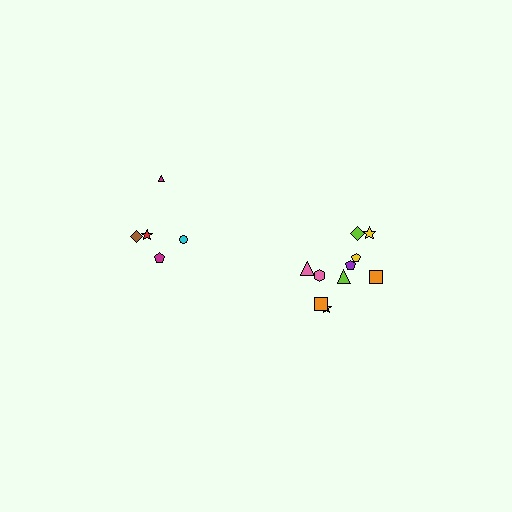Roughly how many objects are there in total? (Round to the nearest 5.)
Roughly 15 objects in total.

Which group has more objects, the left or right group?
The right group.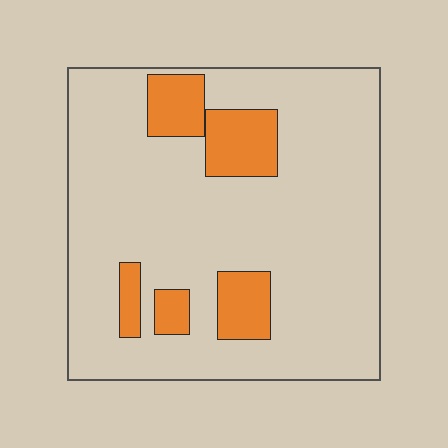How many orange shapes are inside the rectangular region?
5.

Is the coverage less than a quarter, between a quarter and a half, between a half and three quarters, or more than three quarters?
Less than a quarter.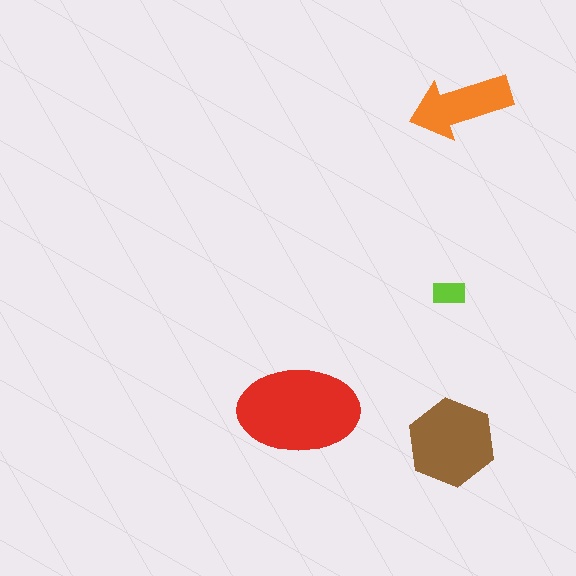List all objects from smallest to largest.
The lime rectangle, the orange arrow, the brown hexagon, the red ellipse.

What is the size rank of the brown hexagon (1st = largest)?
2nd.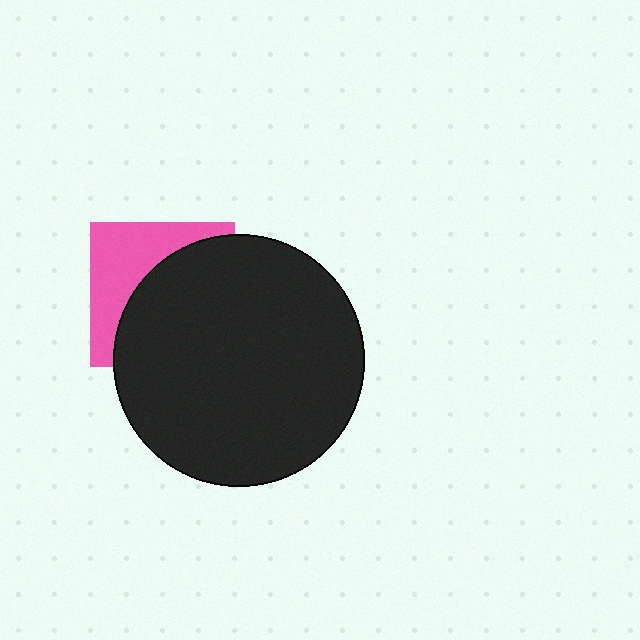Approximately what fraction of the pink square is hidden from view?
Roughly 61% of the pink square is hidden behind the black circle.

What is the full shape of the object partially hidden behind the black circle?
The partially hidden object is a pink square.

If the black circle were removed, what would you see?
You would see the complete pink square.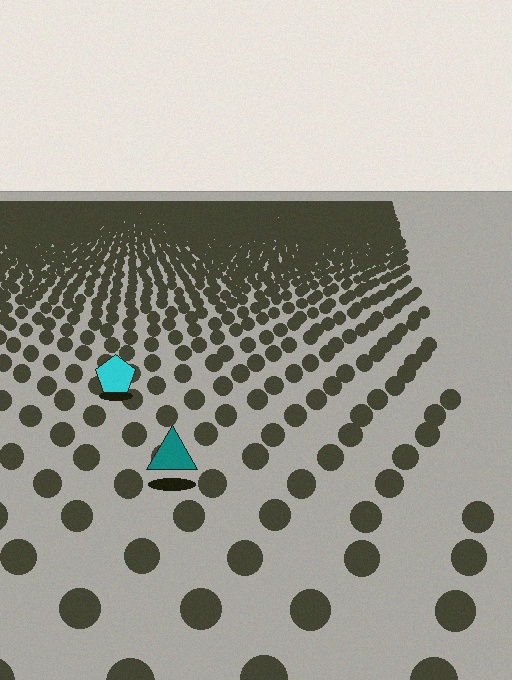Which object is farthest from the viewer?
The cyan pentagon is farthest from the viewer. It appears smaller and the ground texture around it is denser.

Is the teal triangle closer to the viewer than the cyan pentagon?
Yes. The teal triangle is closer — you can tell from the texture gradient: the ground texture is coarser near it.